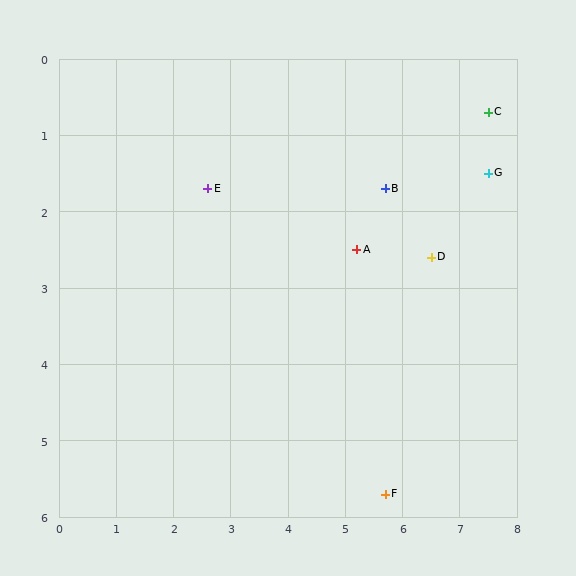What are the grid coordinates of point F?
Point F is at approximately (5.7, 5.7).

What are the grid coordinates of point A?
Point A is at approximately (5.2, 2.5).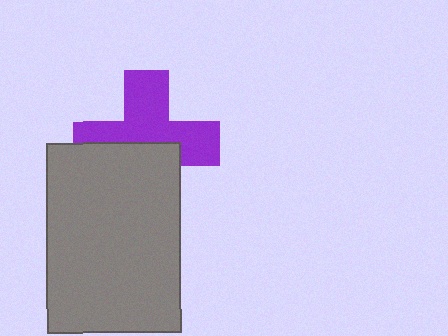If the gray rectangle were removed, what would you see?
You would see the complete purple cross.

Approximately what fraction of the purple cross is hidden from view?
Roughly 44% of the purple cross is hidden behind the gray rectangle.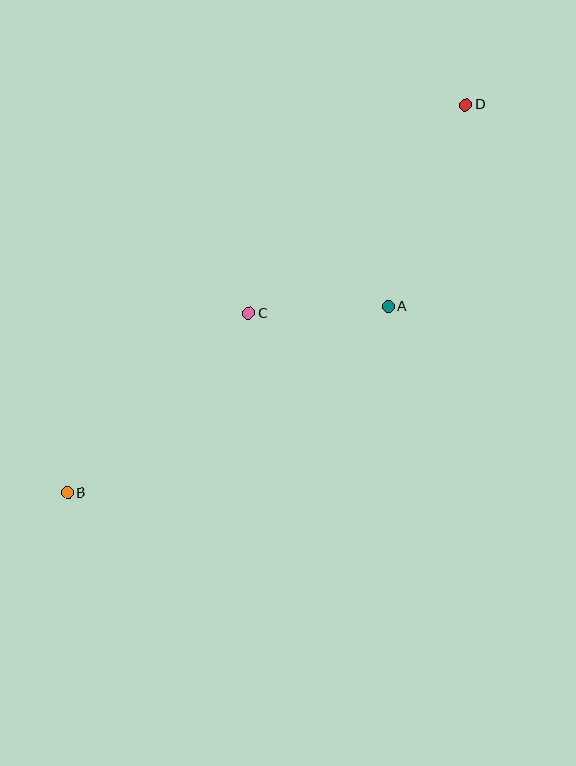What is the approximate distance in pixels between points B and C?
The distance between B and C is approximately 255 pixels.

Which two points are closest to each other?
Points A and C are closest to each other.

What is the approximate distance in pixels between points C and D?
The distance between C and D is approximately 301 pixels.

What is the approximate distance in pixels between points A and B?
The distance between A and B is approximately 371 pixels.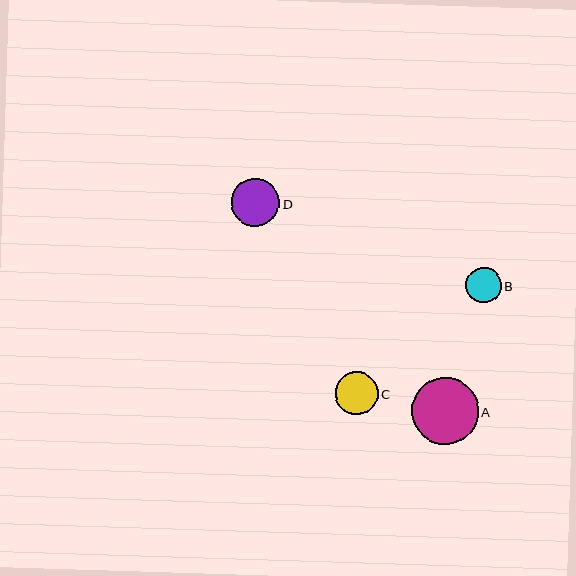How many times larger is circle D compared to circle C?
Circle D is approximately 1.1 times the size of circle C.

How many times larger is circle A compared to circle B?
Circle A is approximately 1.9 times the size of circle B.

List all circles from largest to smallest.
From largest to smallest: A, D, C, B.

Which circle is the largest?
Circle A is the largest with a size of approximately 67 pixels.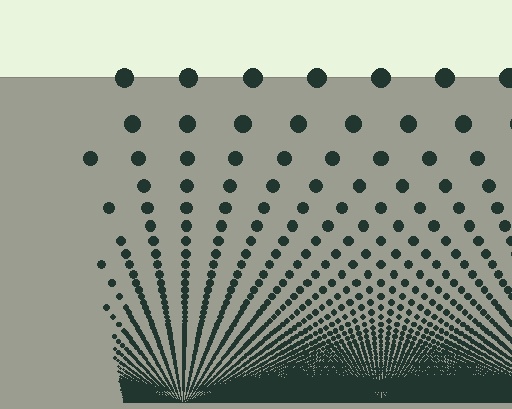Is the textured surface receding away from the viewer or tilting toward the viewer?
The surface appears to tilt toward the viewer. Texture elements get larger and sparser toward the top.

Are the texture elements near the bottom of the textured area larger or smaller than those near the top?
Smaller. The gradient is inverted — elements near the bottom are smaller and denser.